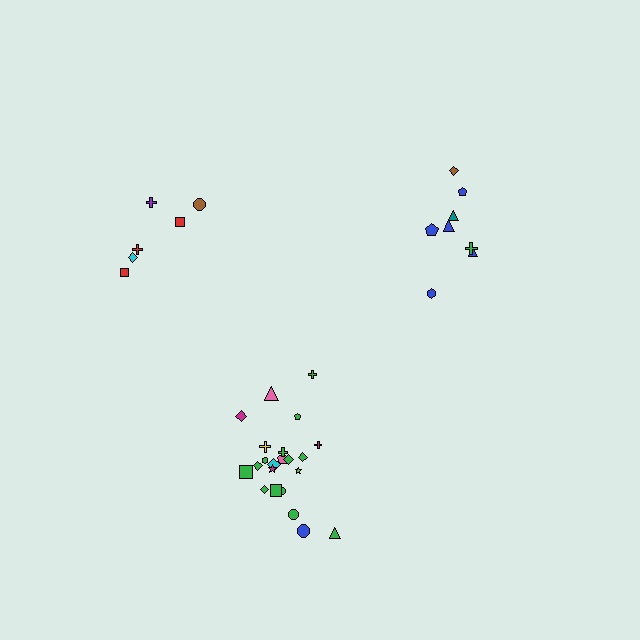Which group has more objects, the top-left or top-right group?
The top-right group.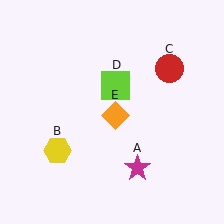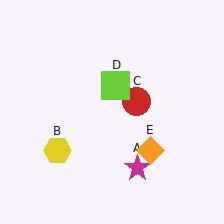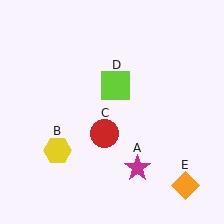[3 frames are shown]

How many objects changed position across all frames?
2 objects changed position: red circle (object C), orange diamond (object E).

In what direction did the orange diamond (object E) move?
The orange diamond (object E) moved down and to the right.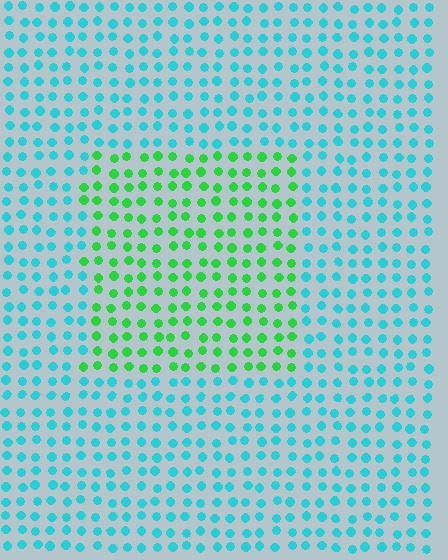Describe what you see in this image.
The image is filled with small cyan elements in a uniform arrangement. A rectangle-shaped region is visible where the elements are tinted to a slightly different hue, forming a subtle color boundary.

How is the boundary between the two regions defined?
The boundary is defined purely by a slight shift in hue (about 56 degrees). Spacing, size, and orientation are identical on both sides.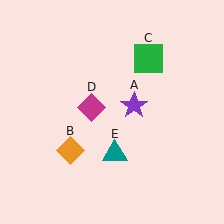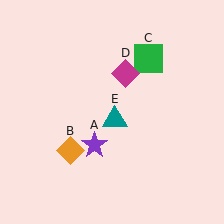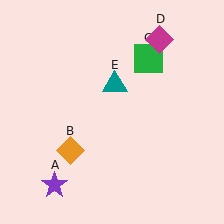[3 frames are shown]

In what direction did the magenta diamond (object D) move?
The magenta diamond (object D) moved up and to the right.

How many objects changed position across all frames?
3 objects changed position: purple star (object A), magenta diamond (object D), teal triangle (object E).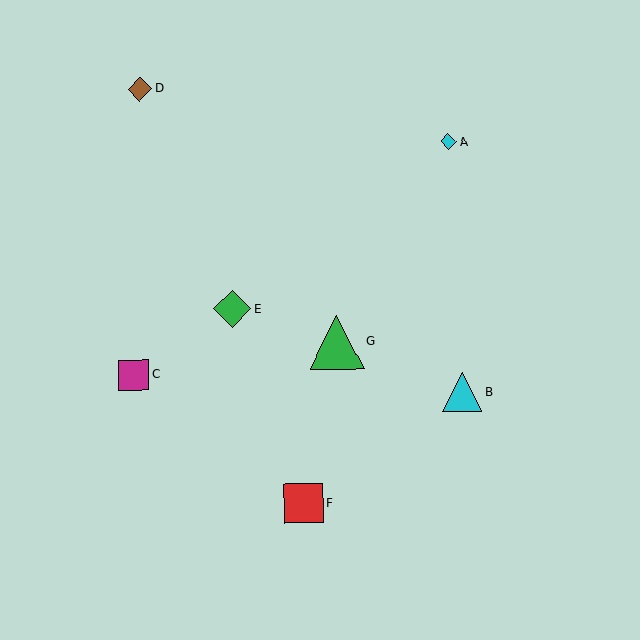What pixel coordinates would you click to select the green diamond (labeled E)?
Click at (232, 309) to select the green diamond E.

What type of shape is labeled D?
Shape D is a brown diamond.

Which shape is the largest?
The green triangle (labeled G) is the largest.